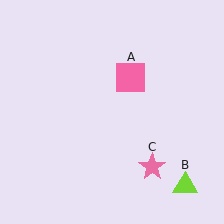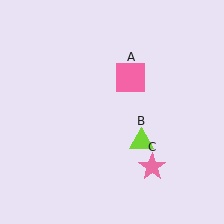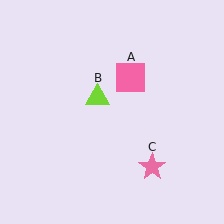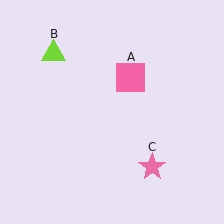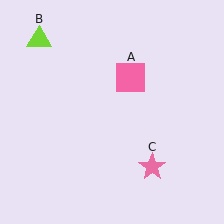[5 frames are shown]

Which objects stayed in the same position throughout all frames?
Pink square (object A) and pink star (object C) remained stationary.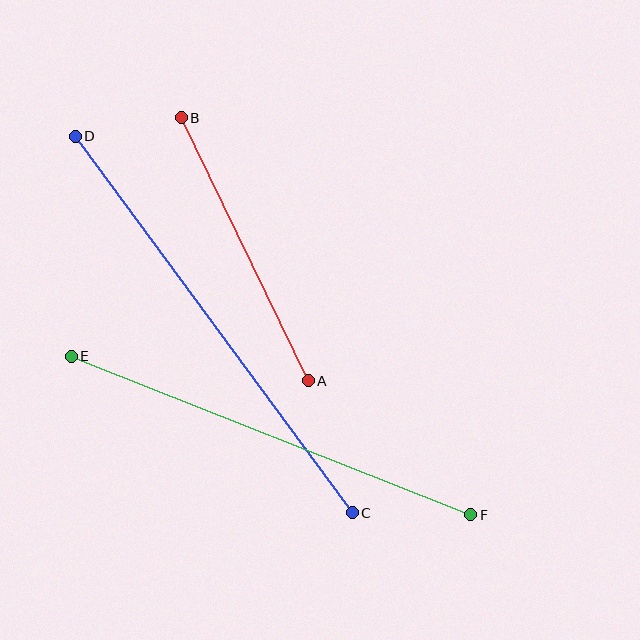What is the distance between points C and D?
The distance is approximately 467 pixels.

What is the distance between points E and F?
The distance is approximately 430 pixels.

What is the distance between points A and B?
The distance is approximately 292 pixels.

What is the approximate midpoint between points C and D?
The midpoint is at approximately (214, 325) pixels.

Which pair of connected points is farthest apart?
Points C and D are farthest apart.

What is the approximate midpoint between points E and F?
The midpoint is at approximately (271, 436) pixels.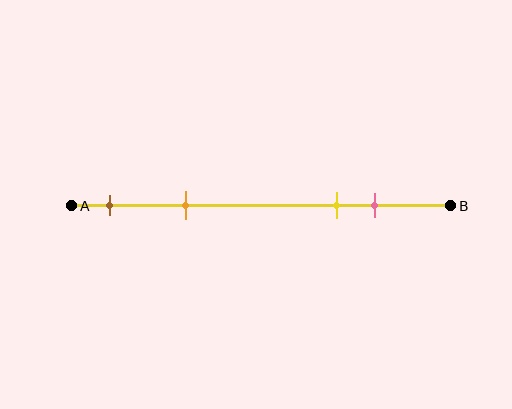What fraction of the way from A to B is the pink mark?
The pink mark is approximately 80% (0.8) of the way from A to B.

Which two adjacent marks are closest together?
The yellow and pink marks are the closest adjacent pair.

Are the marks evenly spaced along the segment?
No, the marks are not evenly spaced.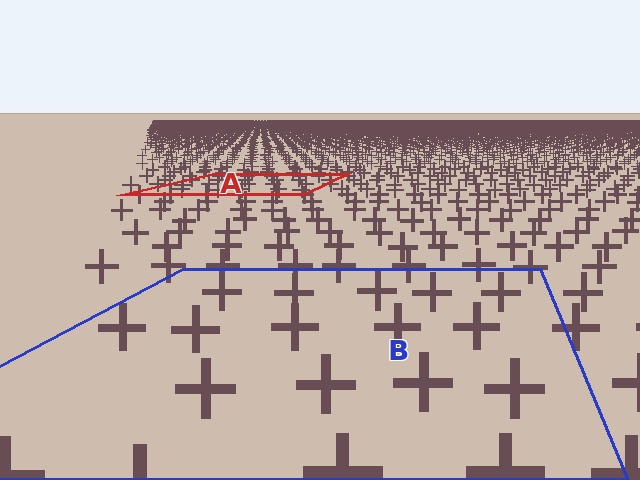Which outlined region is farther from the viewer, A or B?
Region A is farther from the viewer — the texture elements inside it appear smaller and more densely packed.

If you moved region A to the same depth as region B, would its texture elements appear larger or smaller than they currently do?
They would appear larger. At a closer depth, the same texture elements are projected at a bigger on-screen size.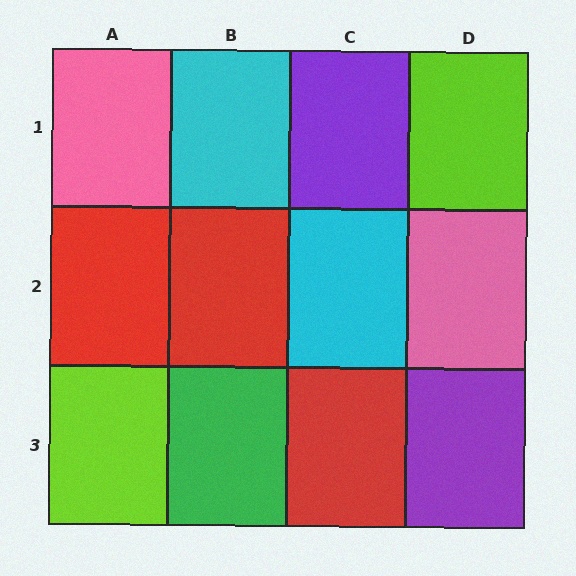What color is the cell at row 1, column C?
Purple.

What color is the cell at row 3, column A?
Lime.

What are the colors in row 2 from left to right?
Red, red, cyan, pink.